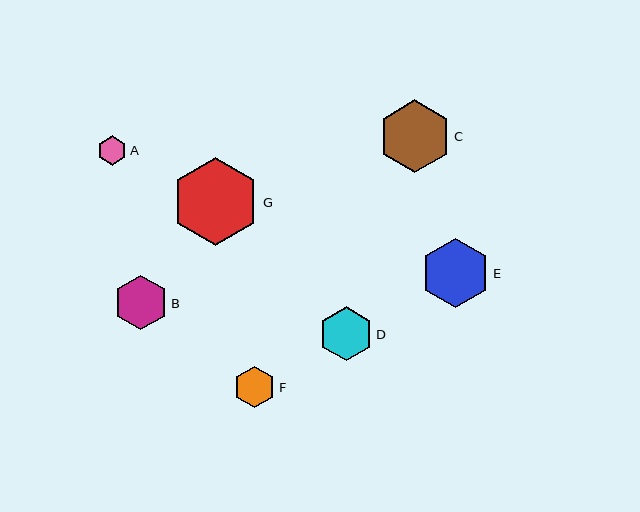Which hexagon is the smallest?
Hexagon A is the smallest with a size of approximately 29 pixels.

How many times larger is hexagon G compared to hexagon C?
Hexagon G is approximately 1.2 times the size of hexagon C.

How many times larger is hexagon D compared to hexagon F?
Hexagon D is approximately 1.3 times the size of hexagon F.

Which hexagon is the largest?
Hexagon G is the largest with a size of approximately 88 pixels.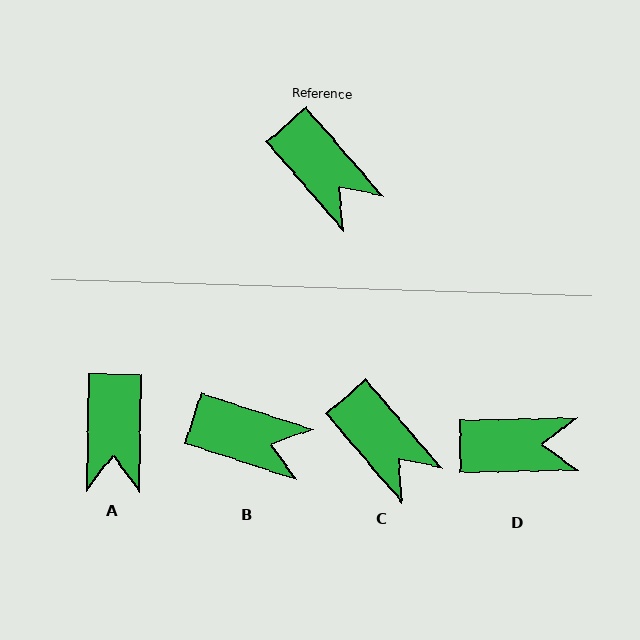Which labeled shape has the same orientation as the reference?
C.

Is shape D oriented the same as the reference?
No, it is off by about 50 degrees.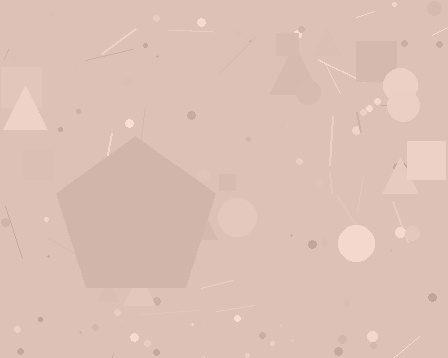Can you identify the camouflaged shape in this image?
The camouflaged shape is a pentagon.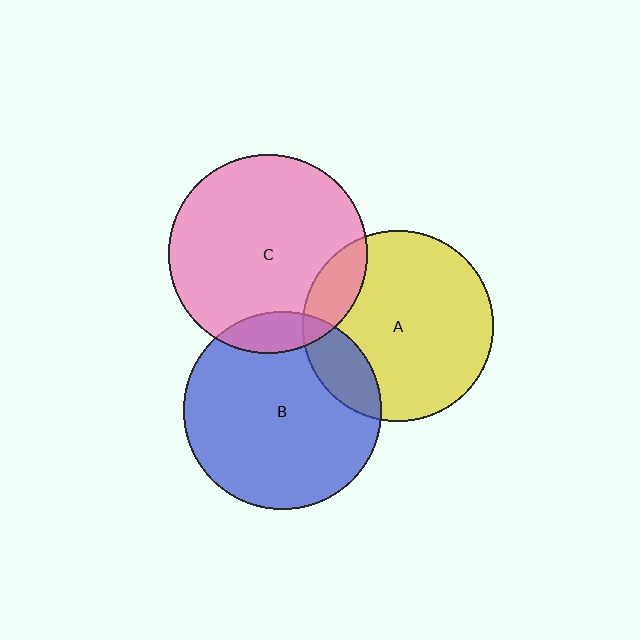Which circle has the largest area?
Circle C (pink).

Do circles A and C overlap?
Yes.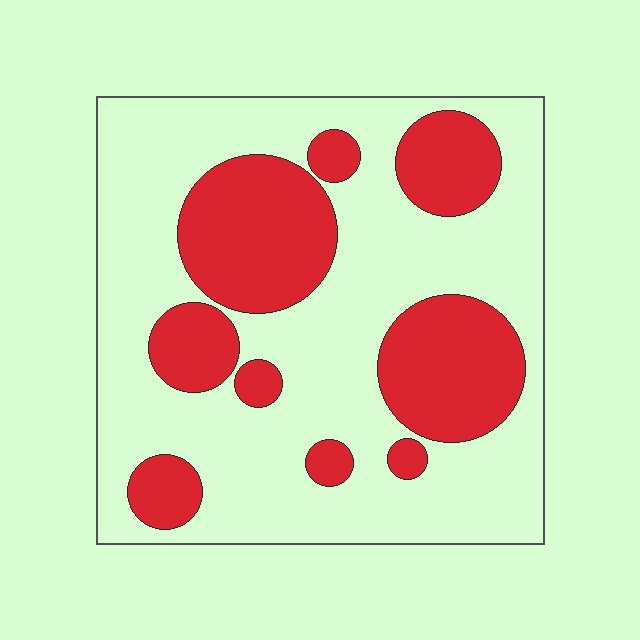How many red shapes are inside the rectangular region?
9.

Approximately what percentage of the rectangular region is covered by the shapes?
Approximately 30%.